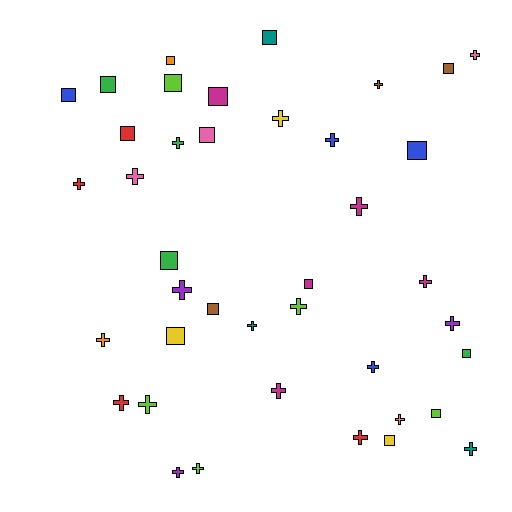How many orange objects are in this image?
There are 3 orange objects.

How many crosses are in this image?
There are 23 crosses.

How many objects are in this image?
There are 40 objects.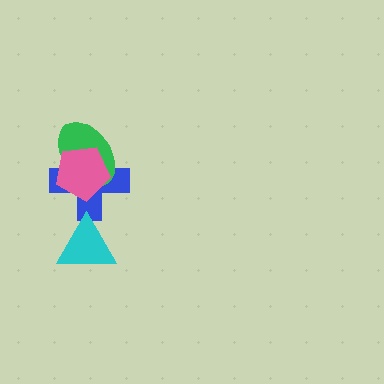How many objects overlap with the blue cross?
3 objects overlap with the blue cross.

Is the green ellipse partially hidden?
Yes, it is partially covered by another shape.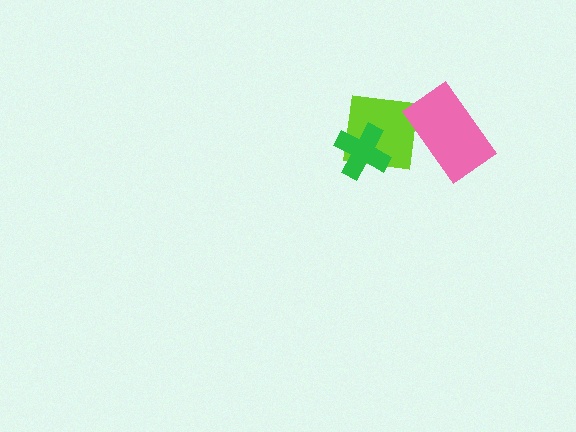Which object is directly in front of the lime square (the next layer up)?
The green cross is directly in front of the lime square.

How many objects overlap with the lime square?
2 objects overlap with the lime square.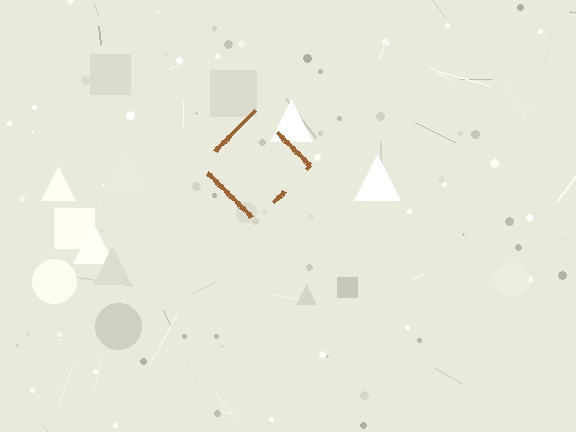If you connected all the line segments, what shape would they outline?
They would outline a diamond.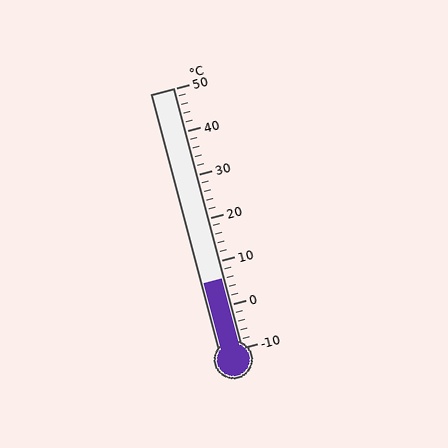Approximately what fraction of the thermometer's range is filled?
The thermometer is filled to approximately 25% of its range.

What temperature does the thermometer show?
The thermometer shows approximately 6°C.